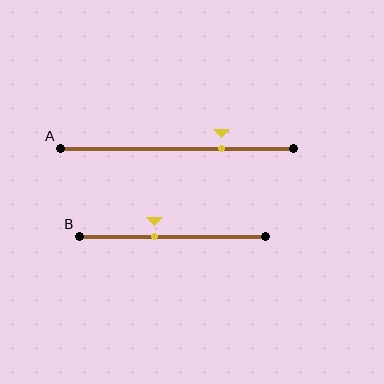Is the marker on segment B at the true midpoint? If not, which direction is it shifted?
No, the marker on segment B is shifted to the left by about 9% of the segment length.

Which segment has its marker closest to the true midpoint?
Segment B has its marker closest to the true midpoint.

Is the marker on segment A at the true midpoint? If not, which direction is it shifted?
No, the marker on segment A is shifted to the right by about 19% of the segment length.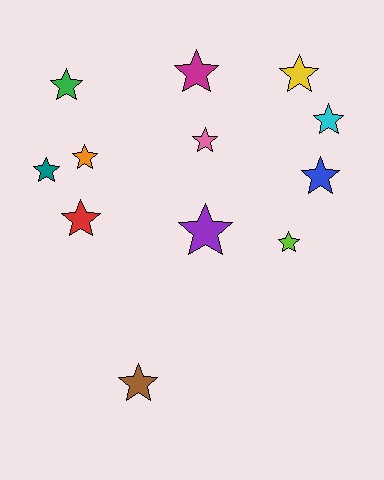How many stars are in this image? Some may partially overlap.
There are 12 stars.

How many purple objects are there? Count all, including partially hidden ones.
There is 1 purple object.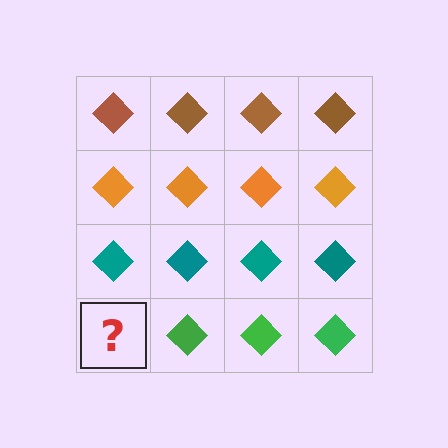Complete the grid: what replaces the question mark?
The question mark should be replaced with a green diamond.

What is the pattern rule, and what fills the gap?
The rule is that each row has a consistent color. The gap should be filled with a green diamond.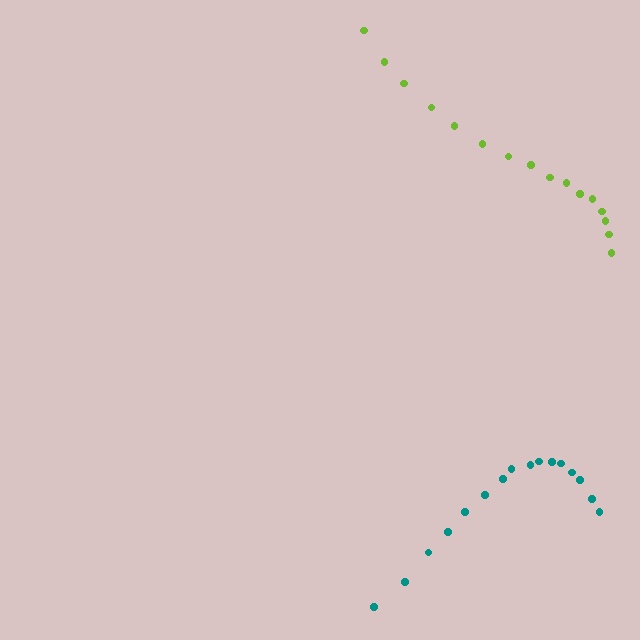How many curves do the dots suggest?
There are 2 distinct paths.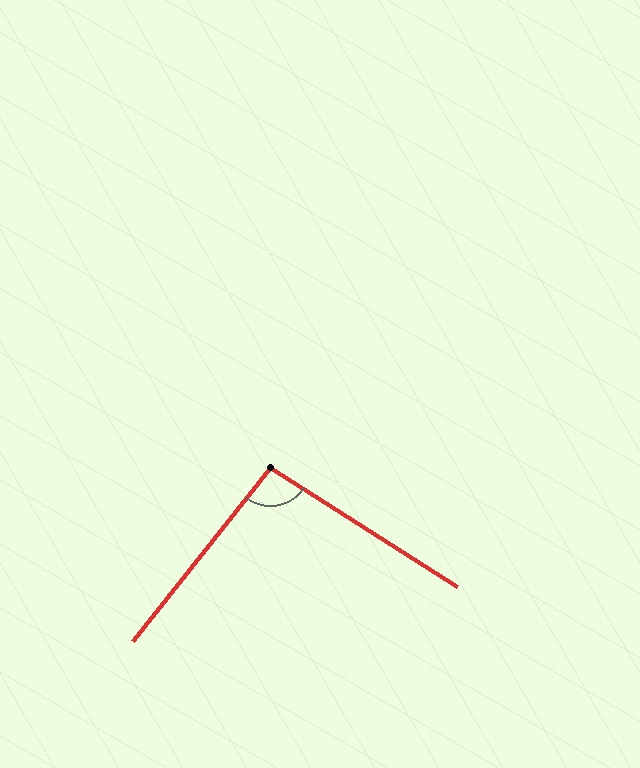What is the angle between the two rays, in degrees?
Approximately 96 degrees.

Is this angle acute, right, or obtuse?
It is obtuse.